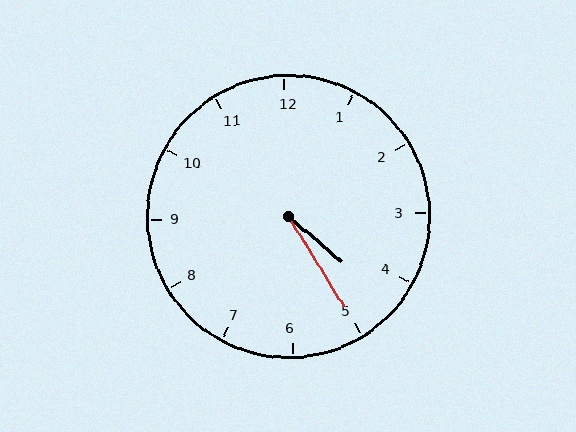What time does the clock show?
4:25.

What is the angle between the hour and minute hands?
Approximately 18 degrees.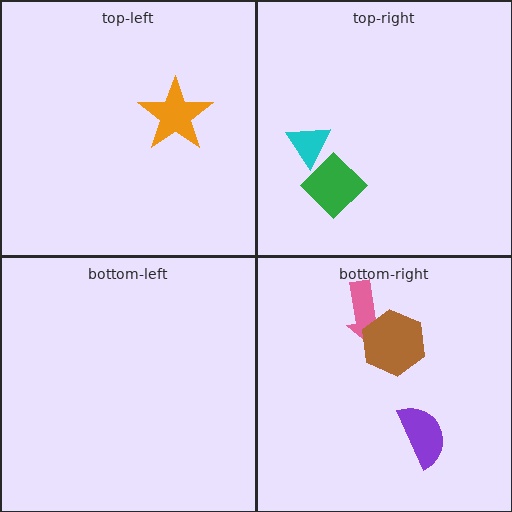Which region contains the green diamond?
The top-right region.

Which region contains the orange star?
The top-left region.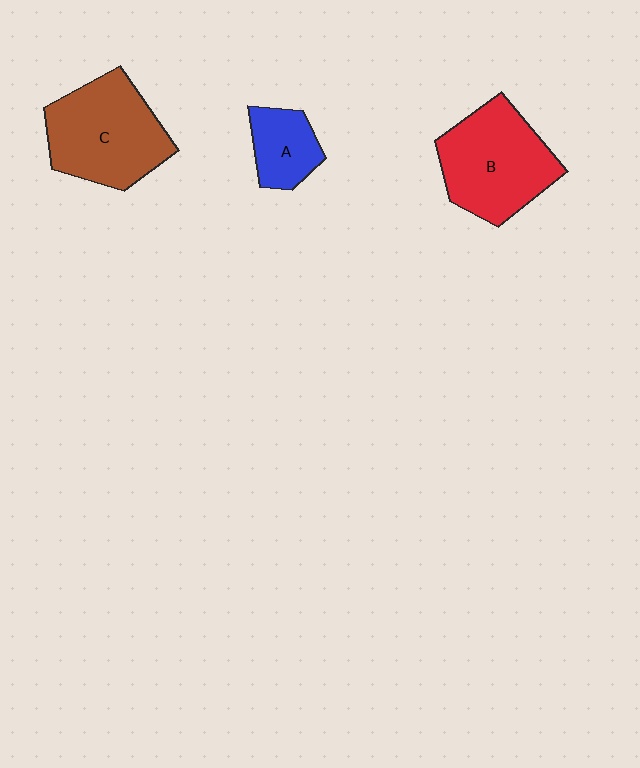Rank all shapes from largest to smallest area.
From largest to smallest: C (brown), B (red), A (blue).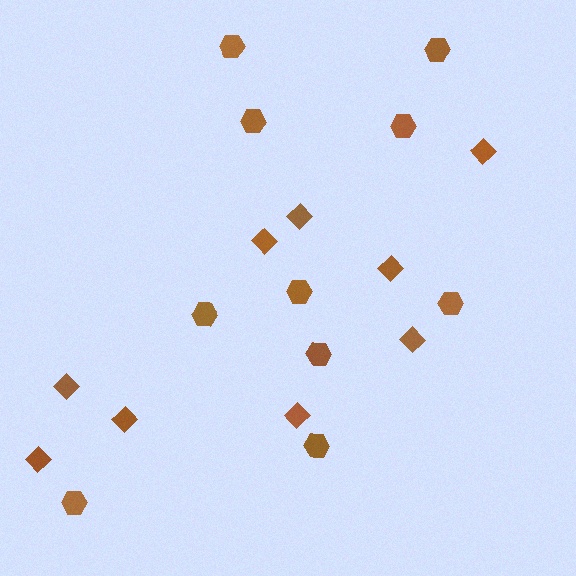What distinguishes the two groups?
There are 2 groups: one group of hexagons (10) and one group of diamonds (9).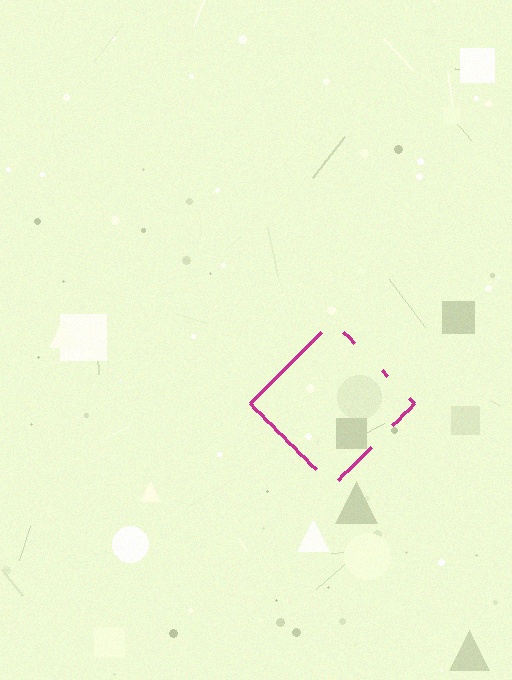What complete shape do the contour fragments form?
The contour fragments form a diamond.